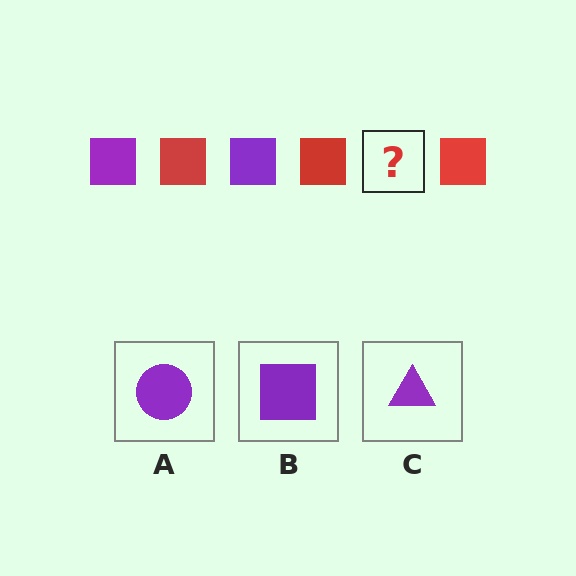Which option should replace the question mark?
Option B.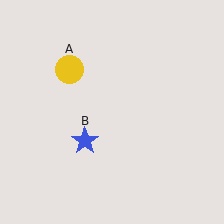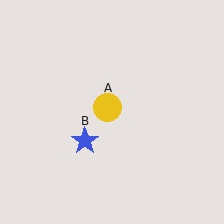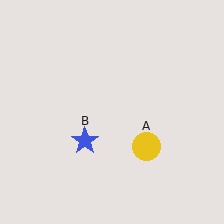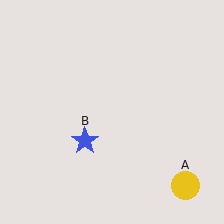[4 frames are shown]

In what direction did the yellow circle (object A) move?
The yellow circle (object A) moved down and to the right.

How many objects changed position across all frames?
1 object changed position: yellow circle (object A).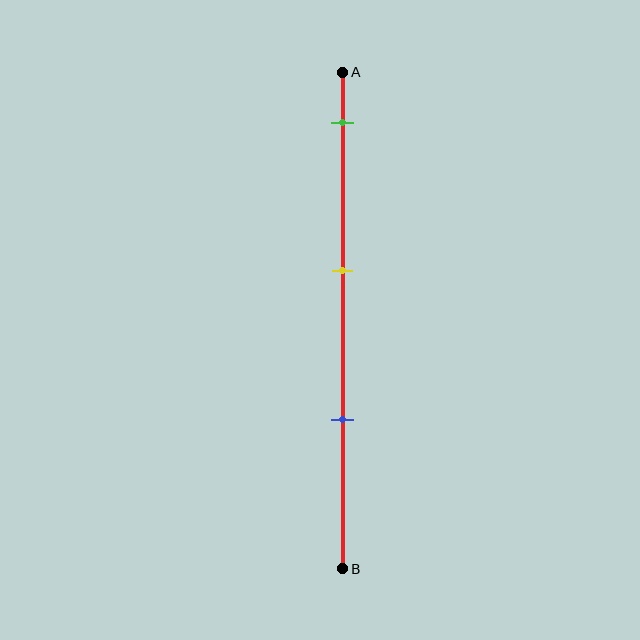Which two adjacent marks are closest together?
The yellow and blue marks are the closest adjacent pair.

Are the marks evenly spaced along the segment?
Yes, the marks are approximately evenly spaced.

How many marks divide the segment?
There are 3 marks dividing the segment.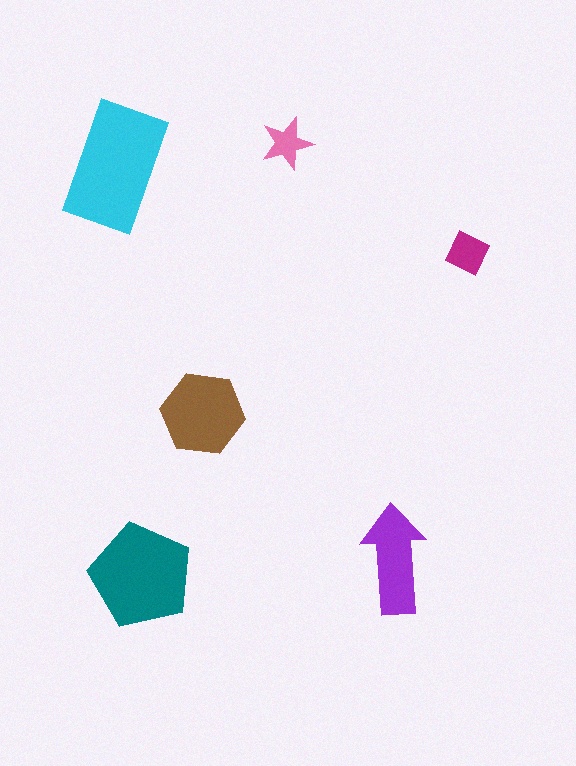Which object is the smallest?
The pink star.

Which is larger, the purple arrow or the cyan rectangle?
The cyan rectangle.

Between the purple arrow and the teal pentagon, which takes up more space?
The teal pentagon.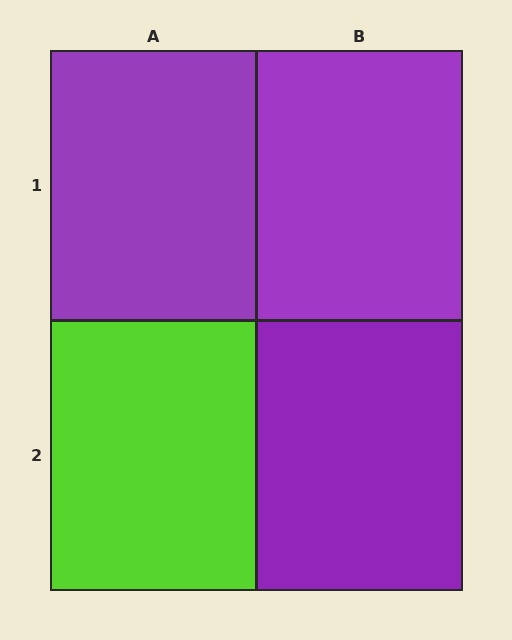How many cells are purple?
3 cells are purple.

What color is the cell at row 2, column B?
Purple.